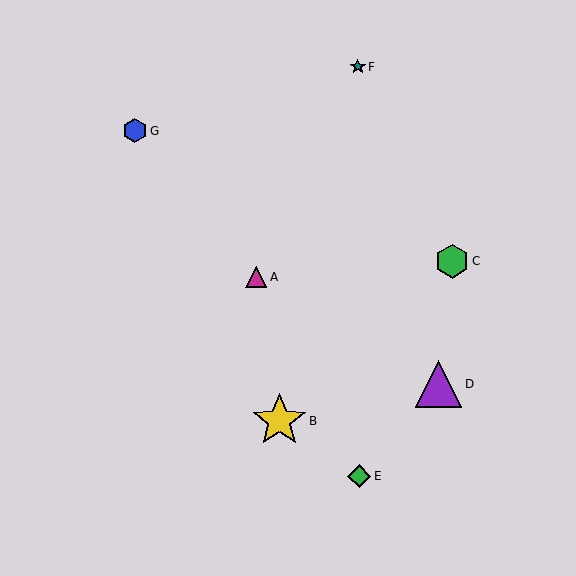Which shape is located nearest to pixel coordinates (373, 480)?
The green diamond (labeled E) at (359, 476) is nearest to that location.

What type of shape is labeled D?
Shape D is a purple triangle.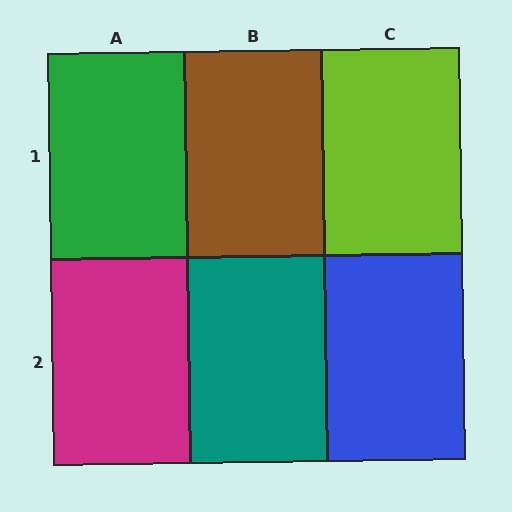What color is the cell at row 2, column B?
Teal.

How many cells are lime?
1 cell is lime.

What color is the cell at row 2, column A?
Magenta.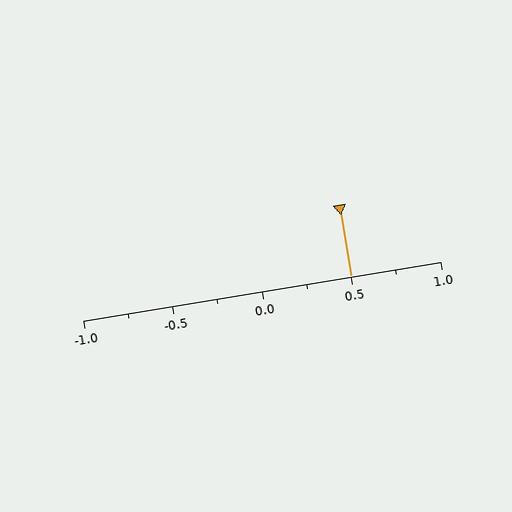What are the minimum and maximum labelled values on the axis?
The axis runs from -1.0 to 1.0.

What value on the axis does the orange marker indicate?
The marker indicates approximately 0.5.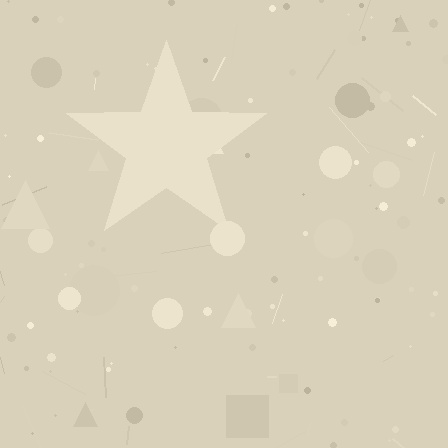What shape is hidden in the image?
A star is hidden in the image.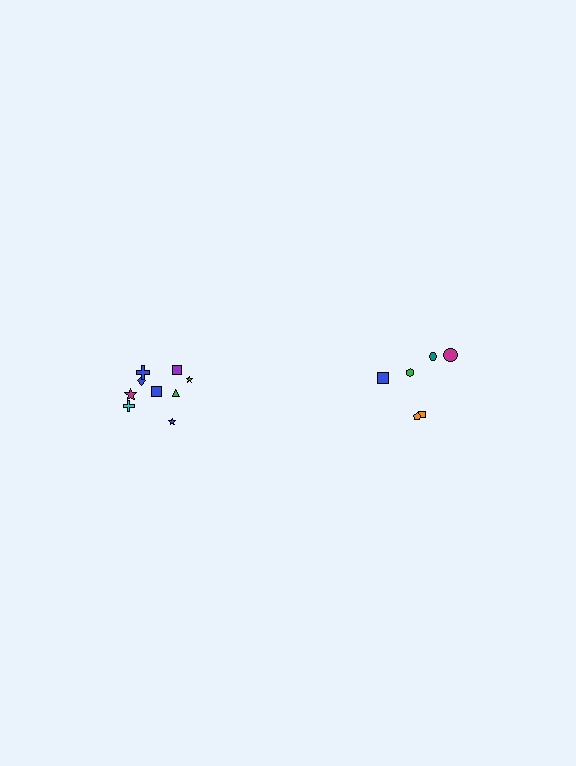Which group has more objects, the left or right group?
The left group.